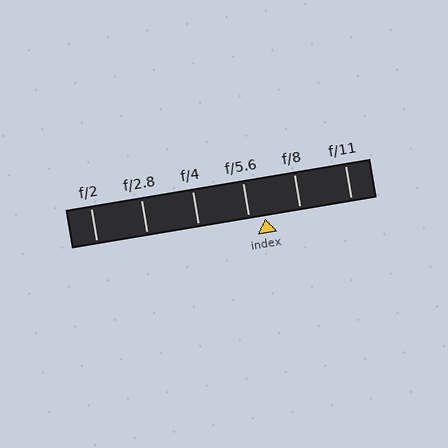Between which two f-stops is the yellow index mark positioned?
The index mark is between f/5.6 and f/8.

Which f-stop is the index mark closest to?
The index mark is closest to f/5.6.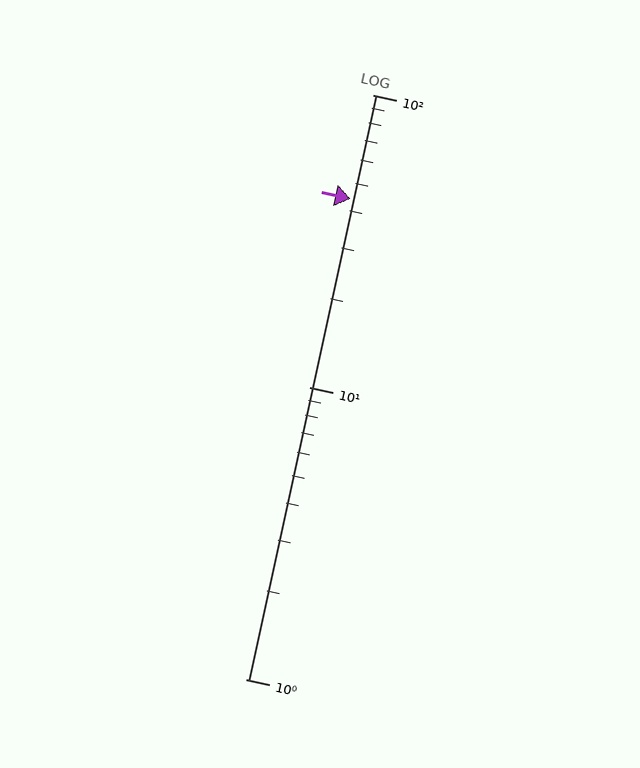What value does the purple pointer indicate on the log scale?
The pointer indicates approximately 44.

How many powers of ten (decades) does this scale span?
The scale spans 2 decades, from 1 to 100.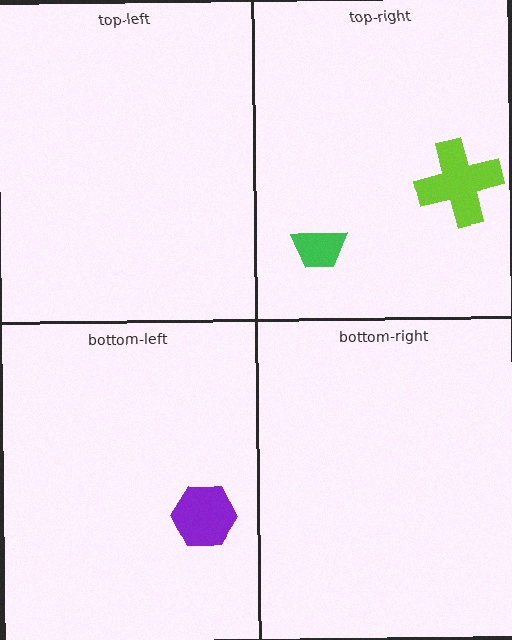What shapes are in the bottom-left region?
The purple hexagon.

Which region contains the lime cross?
The top-right region.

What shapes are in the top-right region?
The green trapezoid, the lime cross.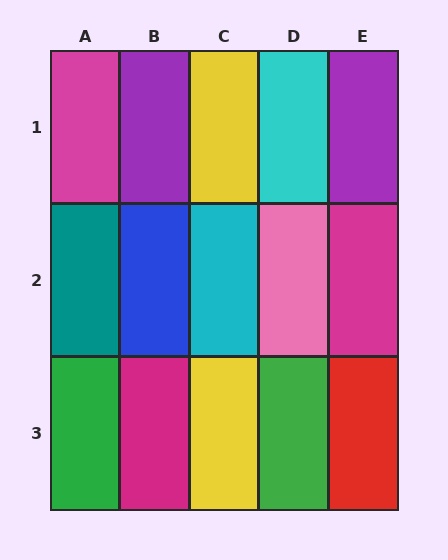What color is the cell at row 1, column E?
Purple.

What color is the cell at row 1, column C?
Yellow.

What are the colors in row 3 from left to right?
Green, magenta, yellow, green, red.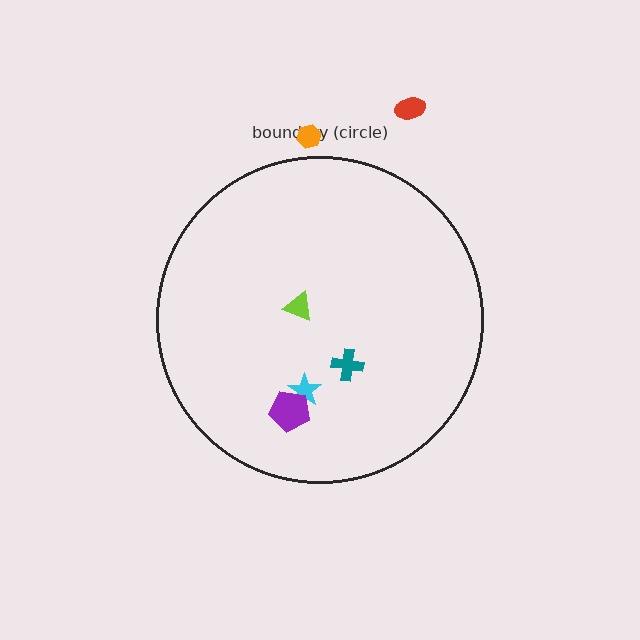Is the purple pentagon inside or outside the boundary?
Inside.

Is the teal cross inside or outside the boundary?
Inside.